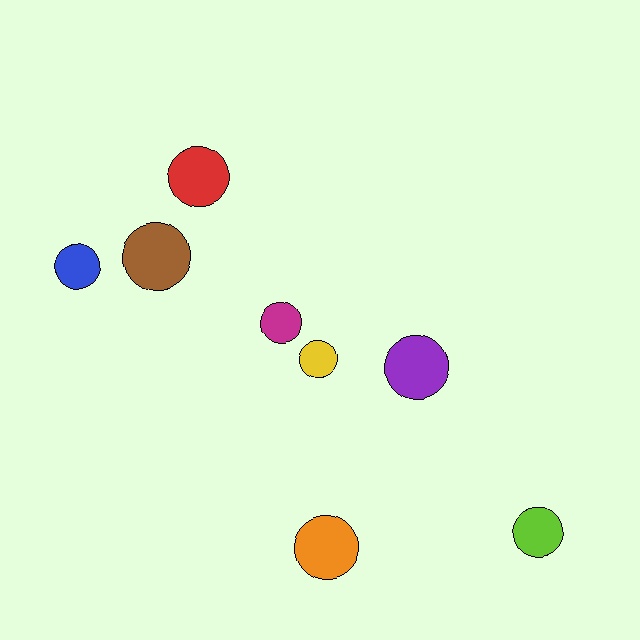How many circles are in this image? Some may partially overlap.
There are 8 circles.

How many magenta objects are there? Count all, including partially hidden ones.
There is 1 magenta object.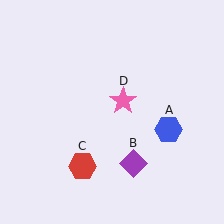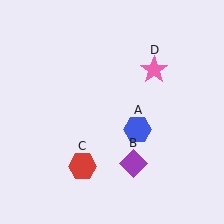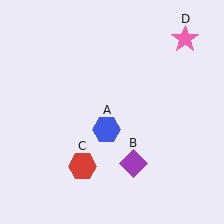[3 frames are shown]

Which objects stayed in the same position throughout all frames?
Purple diamond (object B) and red hexagon (object C) remained stationary.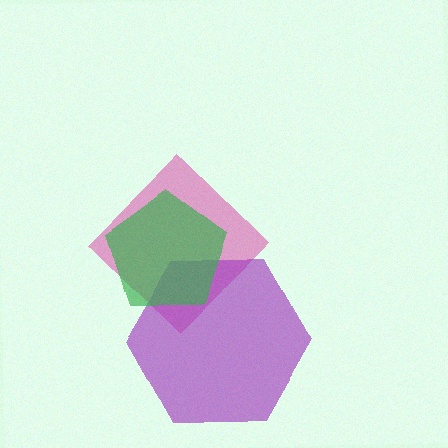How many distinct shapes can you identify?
There are 3 distinct shapes: a pink diamond, a purple hexagon, a green pentagon.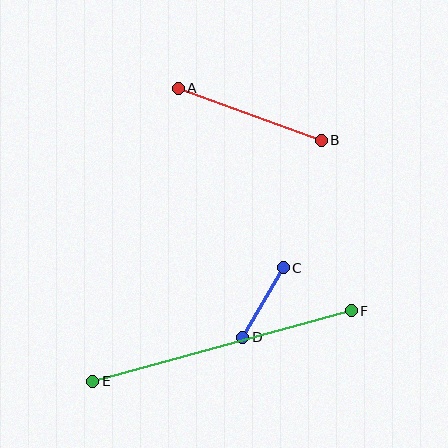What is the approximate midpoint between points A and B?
The midpoint is at approximately (250, 114) pixels.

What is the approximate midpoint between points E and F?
The midpoint is at approximately (222, 346) pixels.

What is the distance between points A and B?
The distance is approximately 152 pixels.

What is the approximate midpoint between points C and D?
The midpoint is at approximately (263, 303) pixels.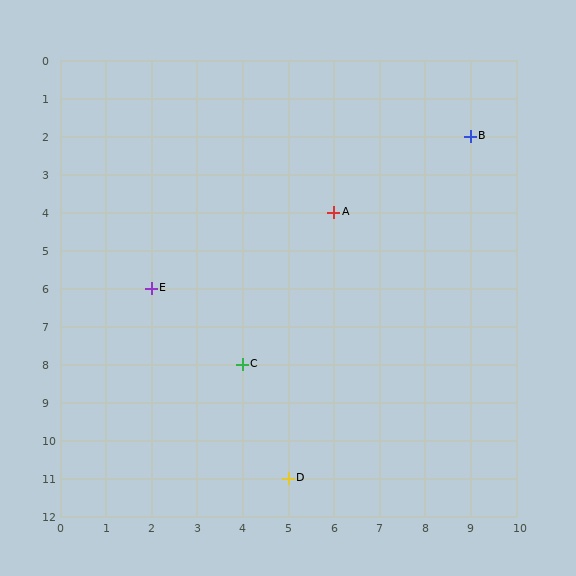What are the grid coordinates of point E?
Point E is at grid coordinates (2, 6).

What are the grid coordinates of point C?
Point C is at grid coordinates (4, 8).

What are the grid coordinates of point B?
Point B is at grid coordinates (9, 2).